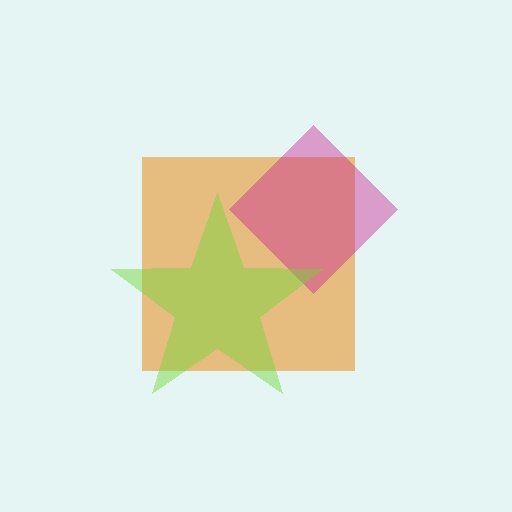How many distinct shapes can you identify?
There are 3 distinct shapes: an orange square, a magenta diamond, a lime star.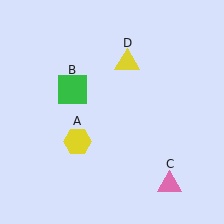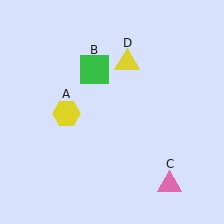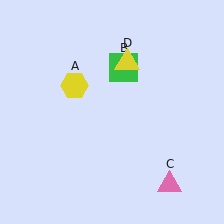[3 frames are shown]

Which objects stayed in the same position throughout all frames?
Pink triangle (object C) and yellow triangle (object D) remained stationary.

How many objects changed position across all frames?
2 objects changed position: yellow hexagon (object A), green square (object B).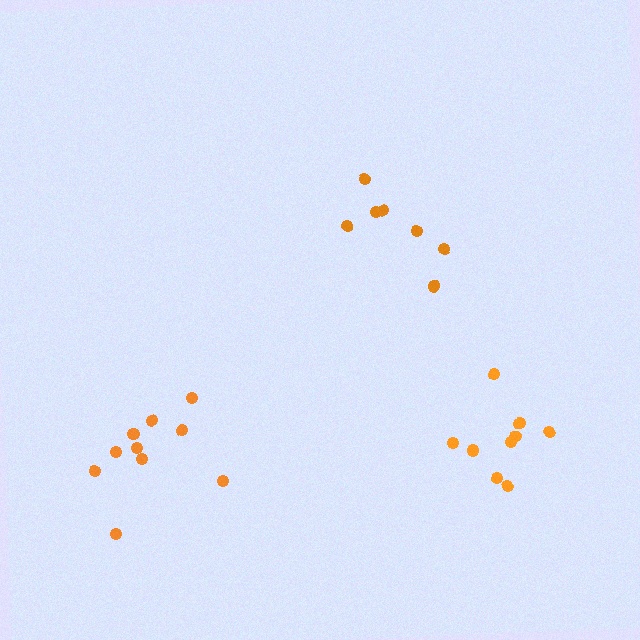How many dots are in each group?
Group 1: 7 dots, Group 2: 10 dots, Group 3: 9 dots (26 total).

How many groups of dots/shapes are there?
There are 3 groups.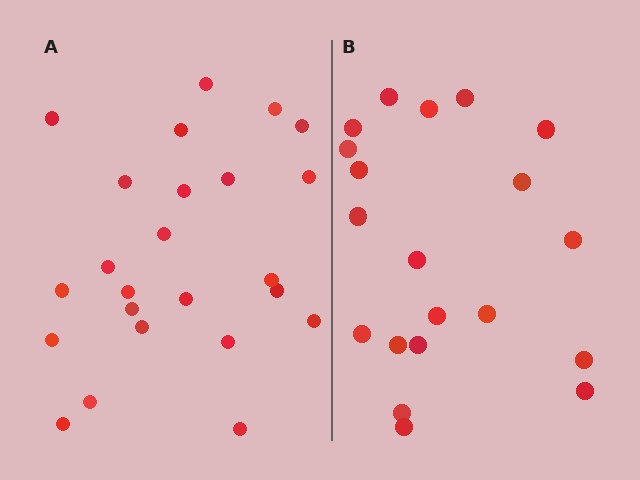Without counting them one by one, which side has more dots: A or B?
Region A (the left region) has more dots.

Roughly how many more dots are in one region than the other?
Region A has about 4 more dots than region B.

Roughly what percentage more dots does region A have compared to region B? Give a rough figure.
About 20% more.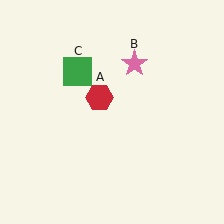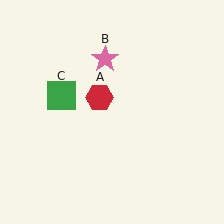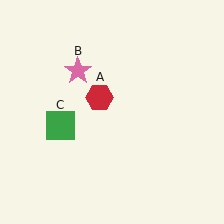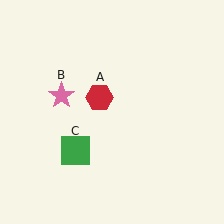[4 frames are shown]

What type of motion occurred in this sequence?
The pink star (object B), green square (object C) rotated counterclockwise around the center of the scene.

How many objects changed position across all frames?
2 objects changed position: pink star (object B), green square (object C).